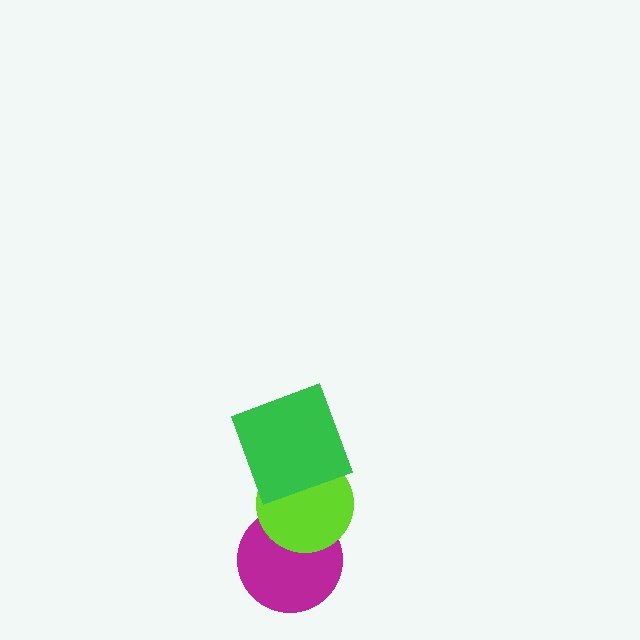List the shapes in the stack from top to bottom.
From top to bottom: the green square, the lime circle, the magenta circle.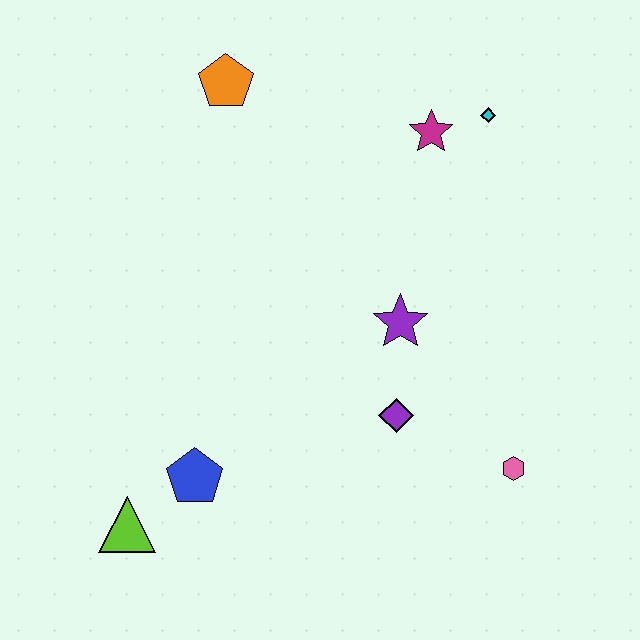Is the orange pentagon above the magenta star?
Yes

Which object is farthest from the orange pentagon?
The pink hexagon is farthest from the orange pentagon.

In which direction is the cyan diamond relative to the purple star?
The cyan diamond is above the purple star.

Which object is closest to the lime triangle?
The blue pentagon is closest to the lime triangle.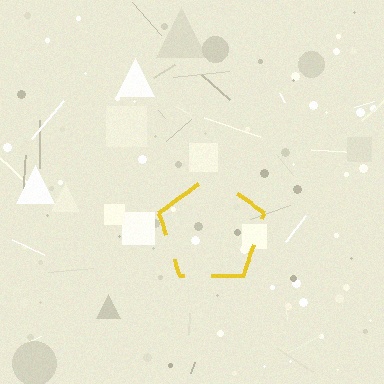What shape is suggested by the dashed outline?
The dashed outline suggests a pentagon.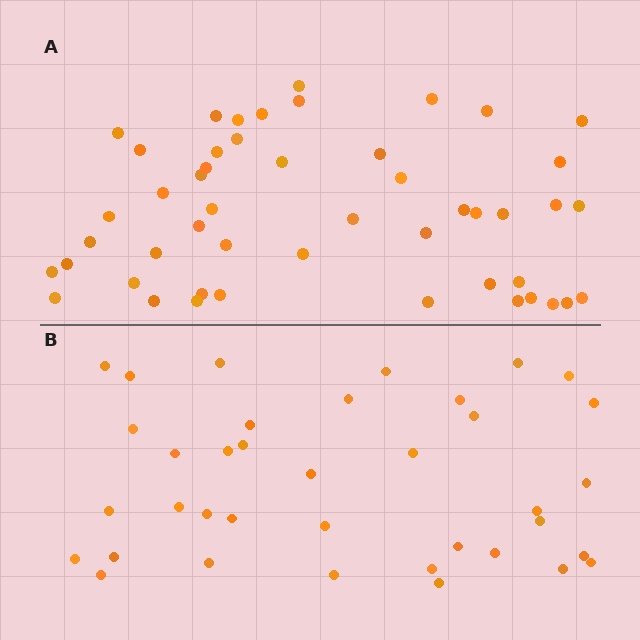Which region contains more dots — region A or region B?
Region A (the top region) has more dots.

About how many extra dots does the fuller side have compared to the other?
Region A has roughly 12 or so more dots than region B.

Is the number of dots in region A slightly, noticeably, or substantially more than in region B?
Region A has noticeably more, but not dramatically so. The ratio is roughly 1.3 to 1.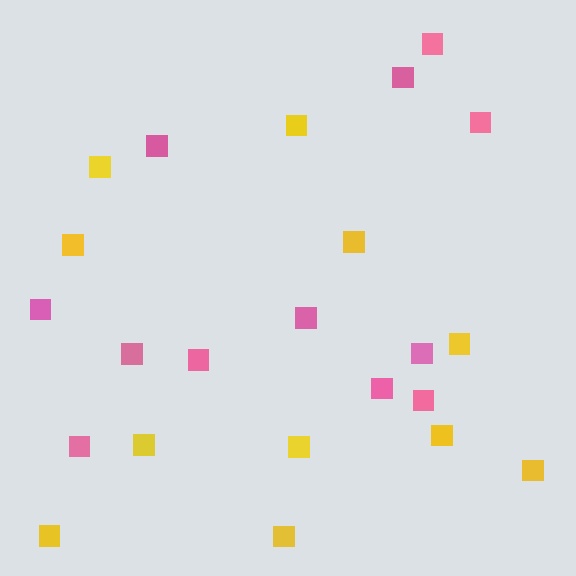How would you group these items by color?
There are 2 groups: one group of pink squares (12) and one group of yellow squares (11).